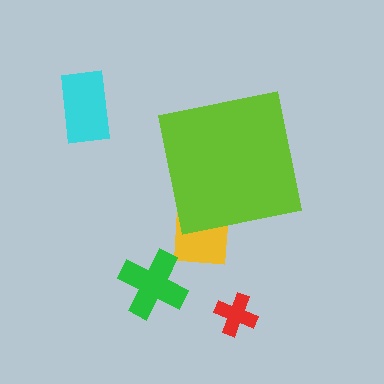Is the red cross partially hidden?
No, the red cross is fully visible.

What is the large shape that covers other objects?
A lime square.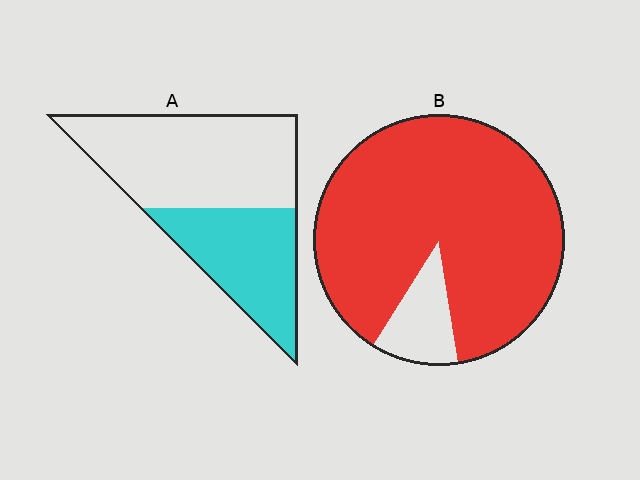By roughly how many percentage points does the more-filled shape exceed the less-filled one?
By roughly 50 percentage points (B over A).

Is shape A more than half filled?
No.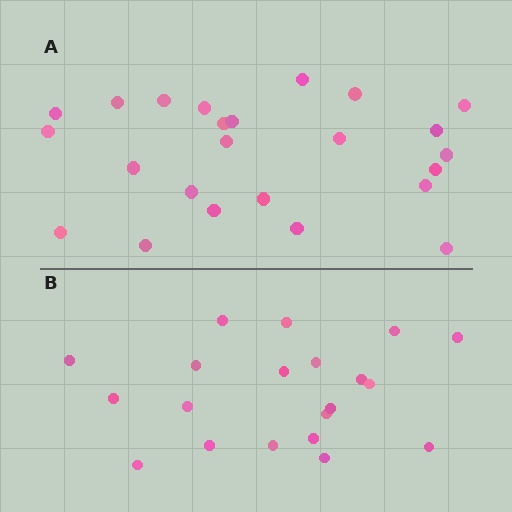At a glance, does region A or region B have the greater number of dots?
Region A (the top region) has more dots.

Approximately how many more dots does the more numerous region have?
Region A has about 4 more dots than region B.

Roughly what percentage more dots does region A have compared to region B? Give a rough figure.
About 20% more.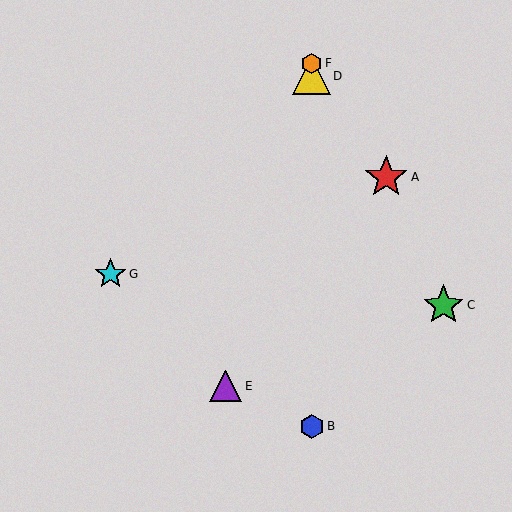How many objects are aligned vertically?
3 objects (B, D, F) are aligned vertically.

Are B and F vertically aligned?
Yes, both are at x≈312.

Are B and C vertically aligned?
No, B is at x≈312 and C is at x≈444.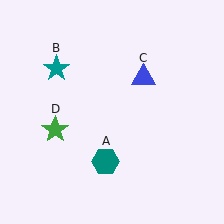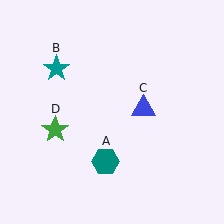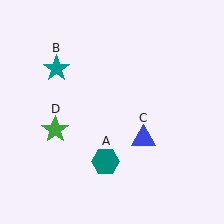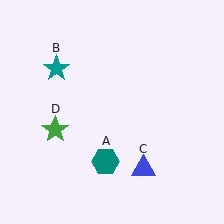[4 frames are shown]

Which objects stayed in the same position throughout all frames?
Teal hexagon (object A) and teal star (object B) and green star (object D) remained stationary.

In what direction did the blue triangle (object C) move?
The blue triangle (object C) moved down.